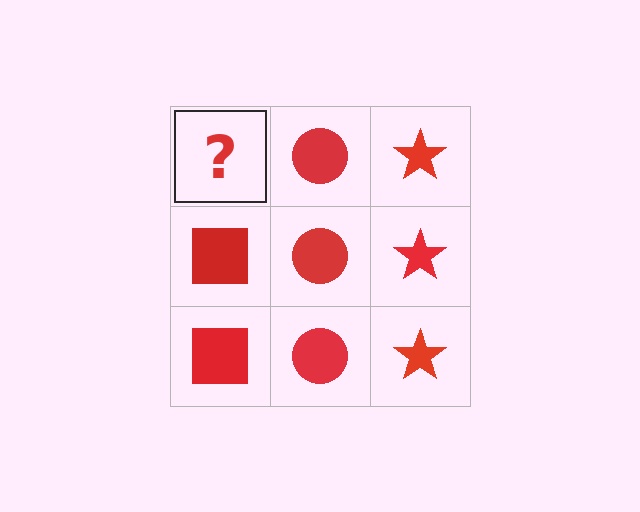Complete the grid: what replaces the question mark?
The question mark should be replaced with a red square.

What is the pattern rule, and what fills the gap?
The rule is that each column has a consistent shape. The gap should be filled with a red square.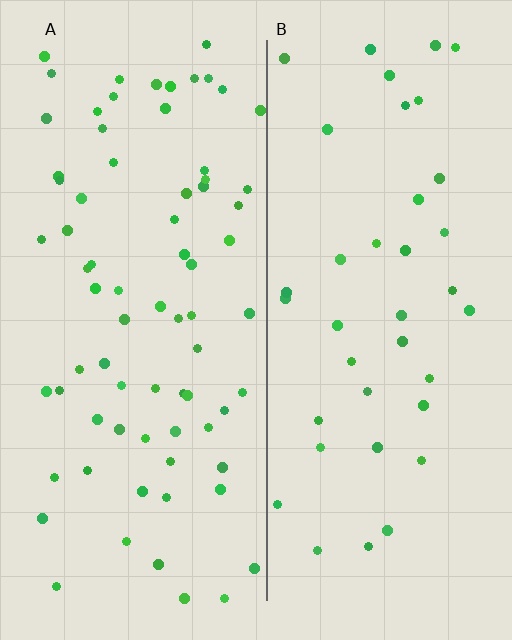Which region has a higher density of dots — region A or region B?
A (the left).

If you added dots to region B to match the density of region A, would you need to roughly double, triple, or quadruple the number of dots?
Approximately double.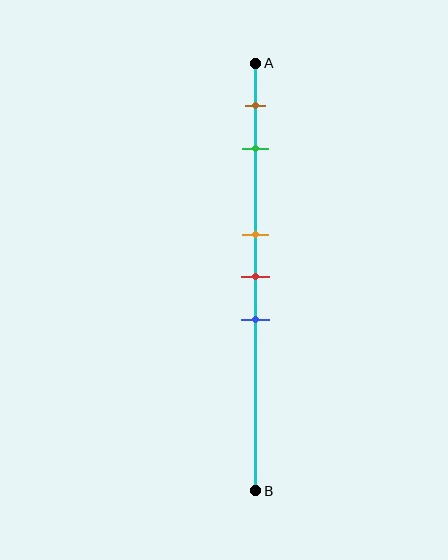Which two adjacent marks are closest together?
The orange and red marks are the closest adjacent pair.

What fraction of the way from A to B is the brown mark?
The brown mark is approximately 10% (0.1) of the way from A to B.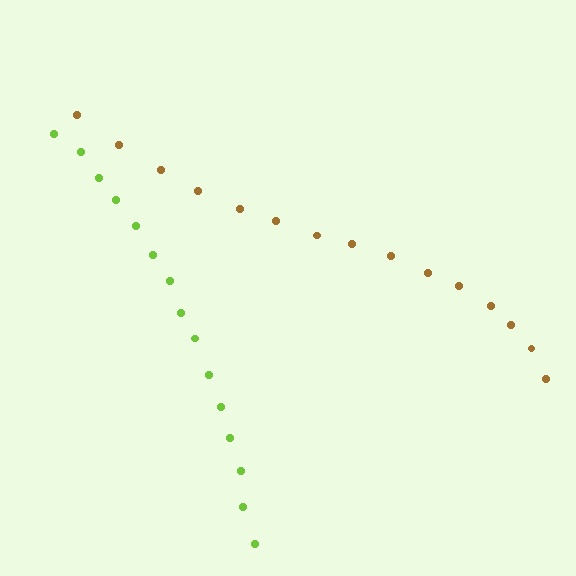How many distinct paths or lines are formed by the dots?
There are 2 distinct paths.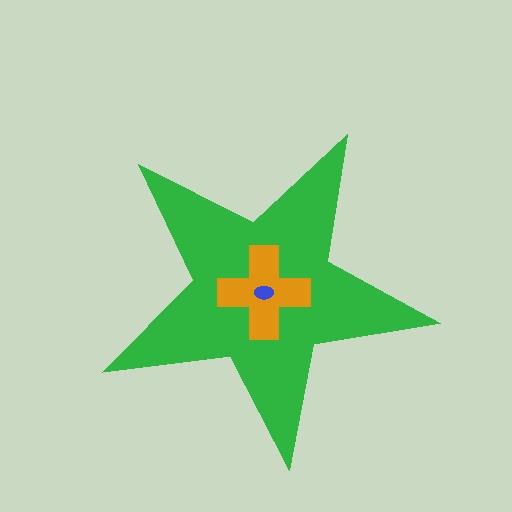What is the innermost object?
The blue ellipse.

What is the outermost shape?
The green star.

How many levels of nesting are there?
3.